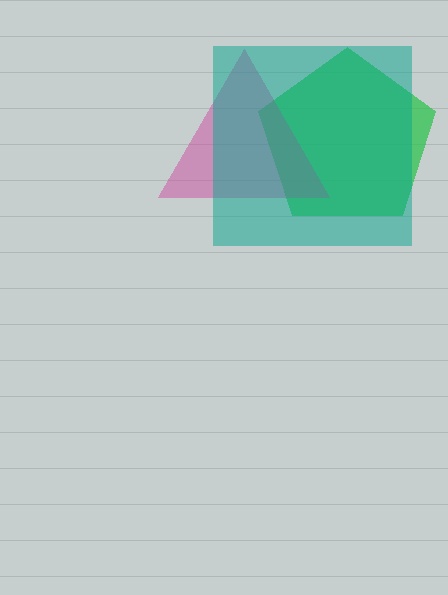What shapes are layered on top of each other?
The layered shapes are: a green pentagon, a magenta triangle, a teal square.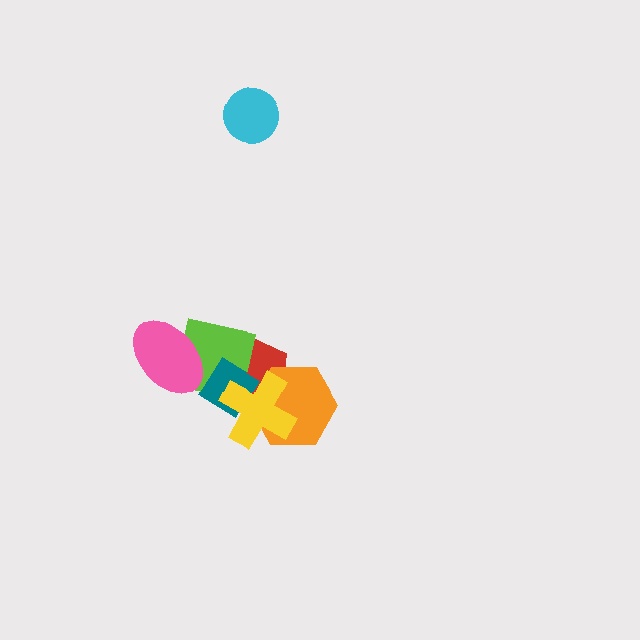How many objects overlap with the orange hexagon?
3 objects overlap with the orange hexagon.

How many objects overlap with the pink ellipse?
1 object overlaps with the pink ellipse.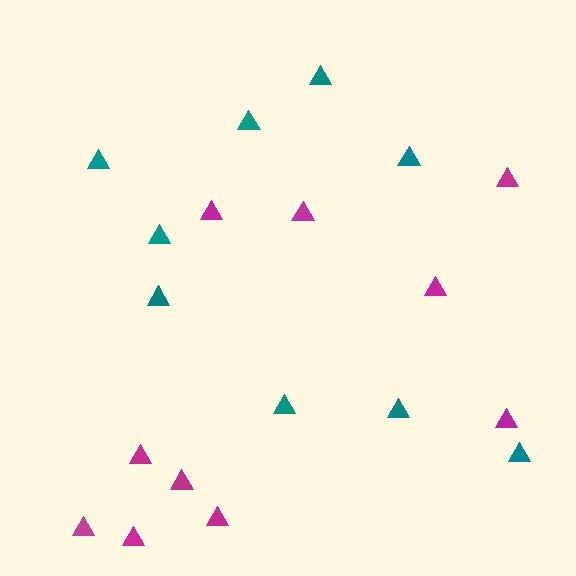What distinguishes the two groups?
There are 2 groups: one group of magenta triangles (10) and one group of teal triangles (9).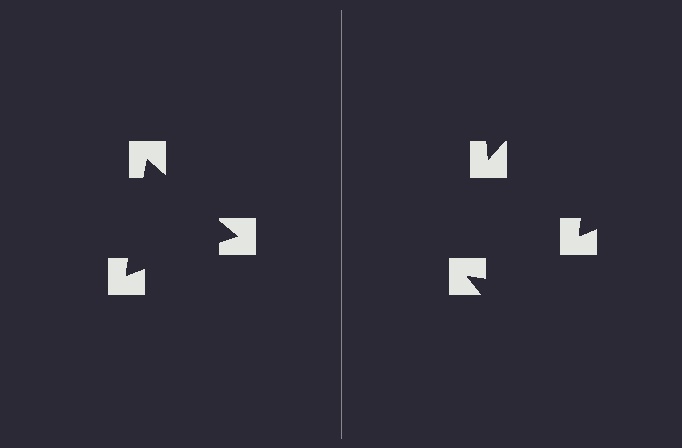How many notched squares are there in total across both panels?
6 — 3 on each side.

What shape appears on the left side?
An illusory triangle.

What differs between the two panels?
The notched squares are positioned identically on both sides; only the wedge orientations differ. On the left they align to a triangle; on the right they are misaligned.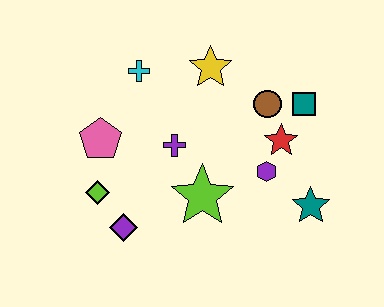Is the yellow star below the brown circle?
No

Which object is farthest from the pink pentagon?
The teal star is farthest from the pink pentagon.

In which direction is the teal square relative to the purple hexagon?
The teal square is above the purple hexagon.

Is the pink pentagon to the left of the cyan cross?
Yes